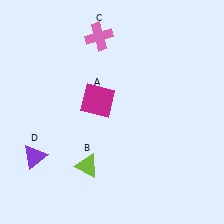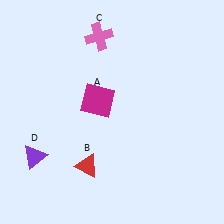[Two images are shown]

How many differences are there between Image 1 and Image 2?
There is 1 difference between the two images.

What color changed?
The triangle (B) changed from lime in Image 1 to red in Image 2.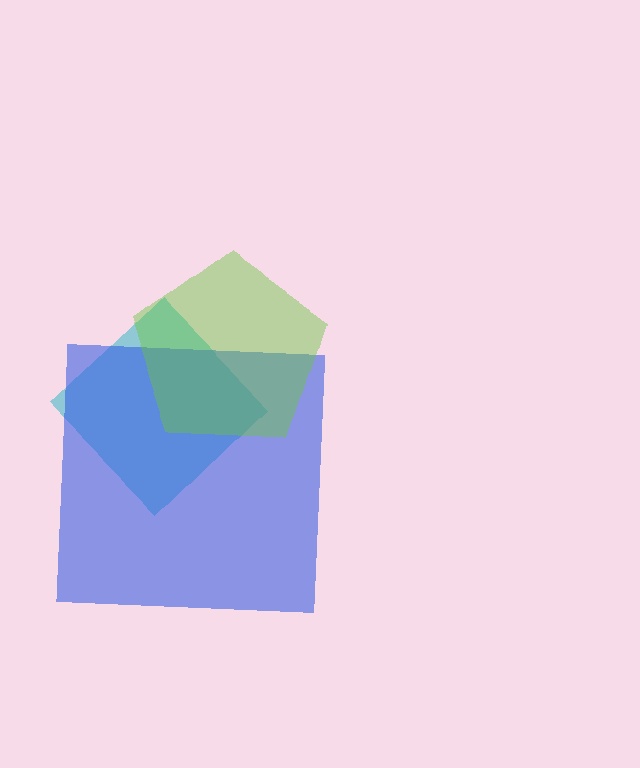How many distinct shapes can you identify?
There are 3 distinct shapes: a cyan diamond, a blue square, a lime pentagon.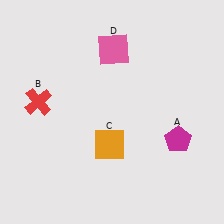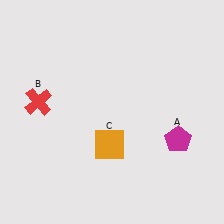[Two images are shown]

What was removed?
The pink square (D) was removed in Image 2.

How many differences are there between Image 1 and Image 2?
There is 1 difference between the two images.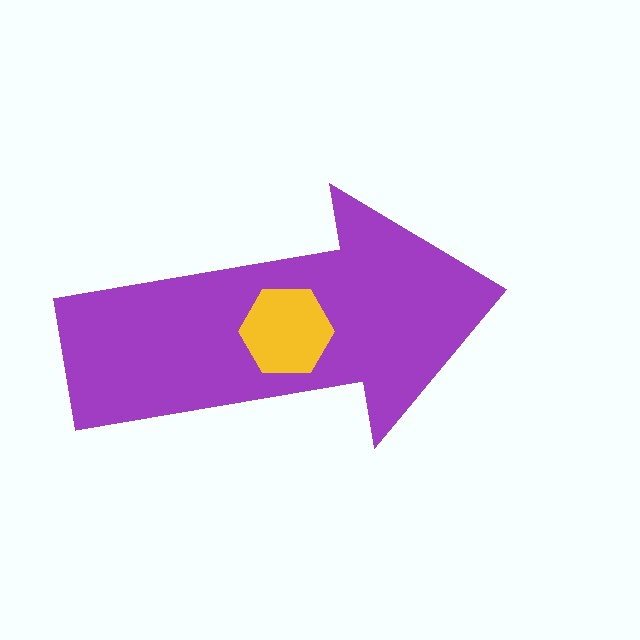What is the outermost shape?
The purple arrow.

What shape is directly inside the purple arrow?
The yellow hexagon.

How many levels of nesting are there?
2.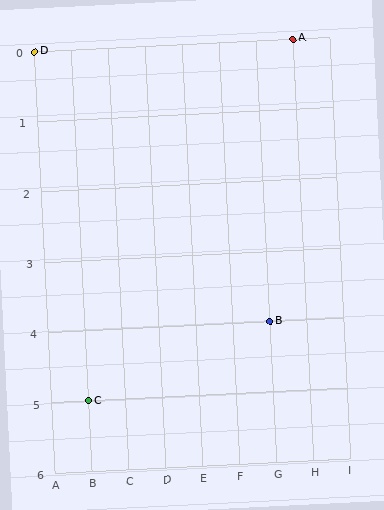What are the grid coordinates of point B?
Point B is at grid coordinates (G, 4).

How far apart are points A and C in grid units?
Points A and C are 6 columns and 5 rows apart (about 7.8 grid units diagonally).